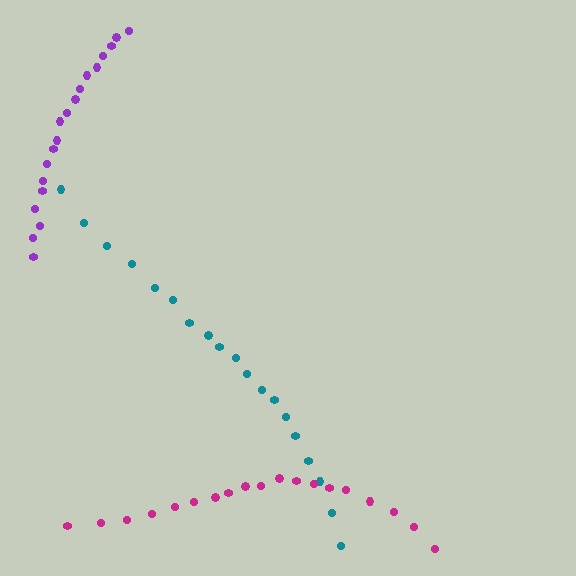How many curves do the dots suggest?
There are 3 distinct paths.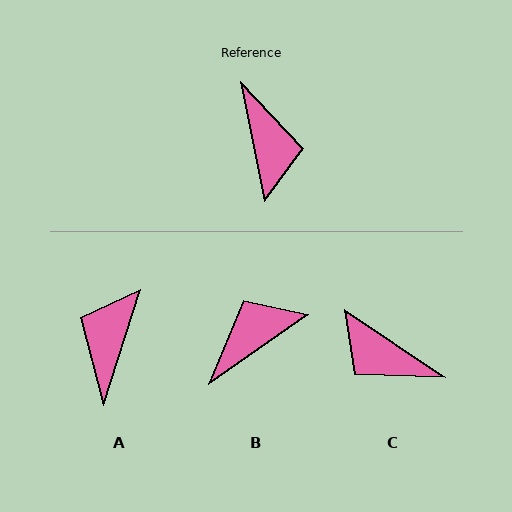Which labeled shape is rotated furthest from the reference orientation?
A, about 151 degrees away.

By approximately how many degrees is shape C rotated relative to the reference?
Approximately 135 degrees clockwise.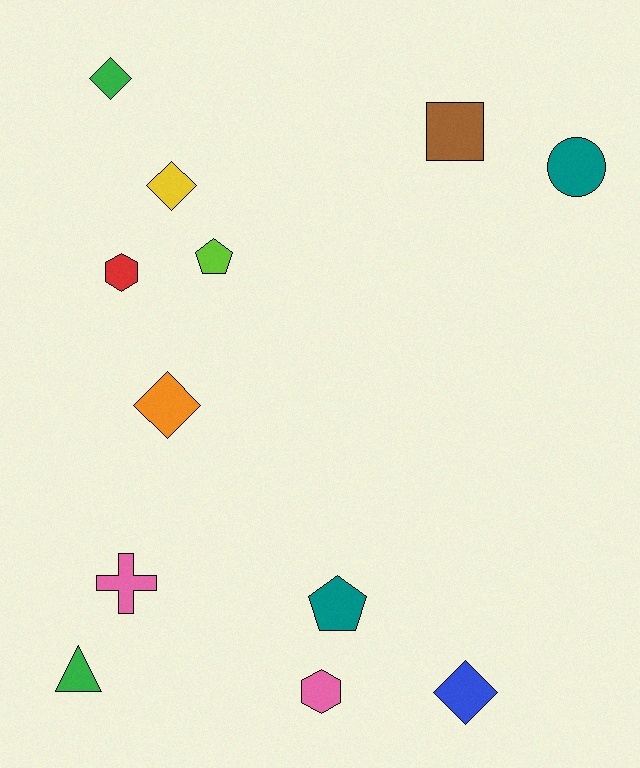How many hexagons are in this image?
There are 2 hexagons.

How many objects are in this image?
There are 12 objects.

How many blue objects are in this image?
There is 1 blue object.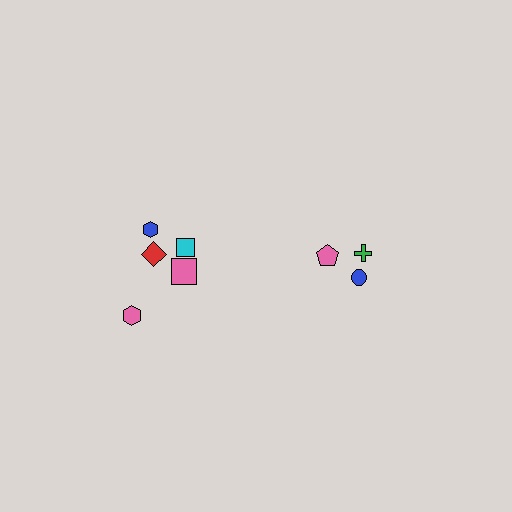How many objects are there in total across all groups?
There are 8 objects.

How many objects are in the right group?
There are 3 objects.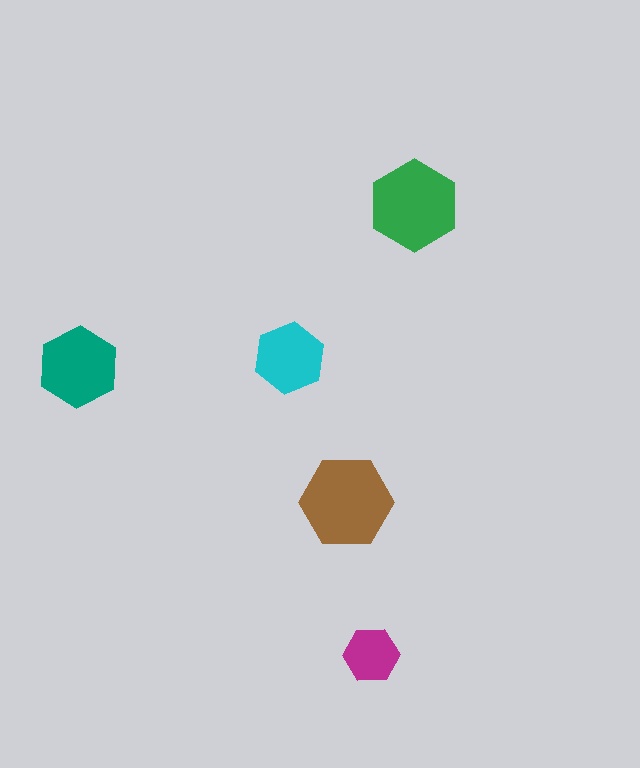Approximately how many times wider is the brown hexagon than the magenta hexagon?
About 1.5 times wider.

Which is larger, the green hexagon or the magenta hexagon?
The green one.